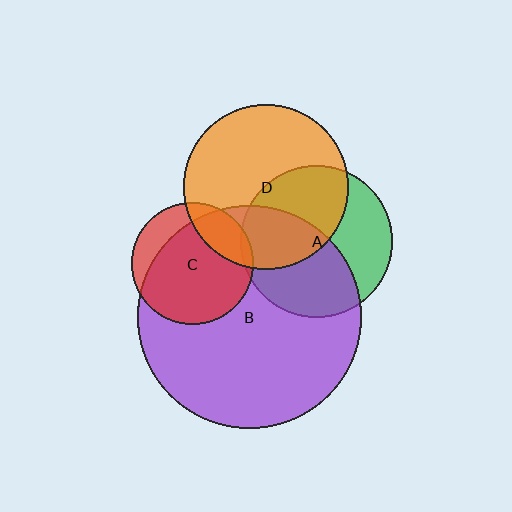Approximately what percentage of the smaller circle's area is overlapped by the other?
Approximately 45%.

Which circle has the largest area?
Circle B (purple).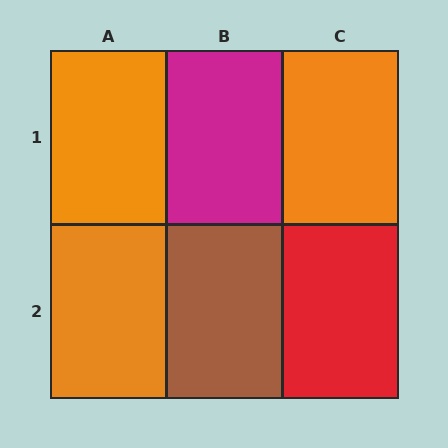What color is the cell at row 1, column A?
Orange.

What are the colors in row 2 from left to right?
Orange, brown, red.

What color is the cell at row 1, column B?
Magenta.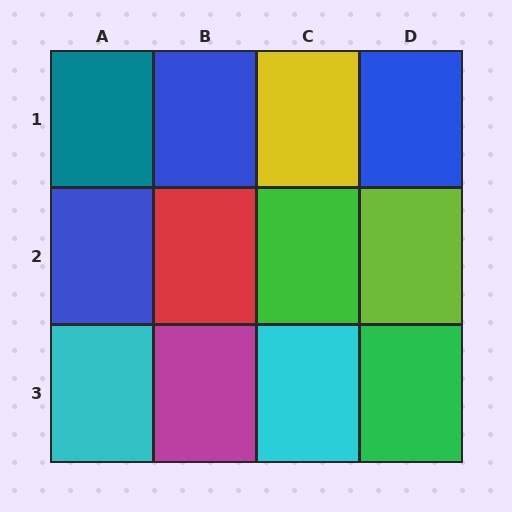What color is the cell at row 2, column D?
Lime.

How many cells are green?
2 cells are green.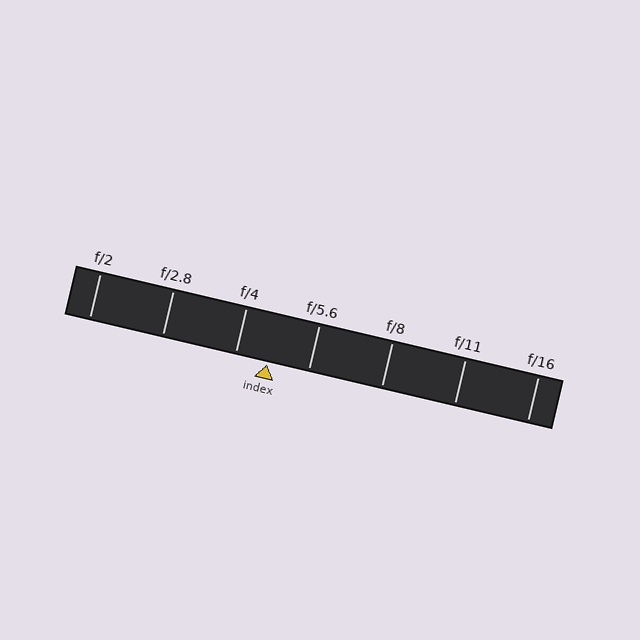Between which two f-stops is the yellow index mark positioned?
The index mark is between f/4 and f/5.6.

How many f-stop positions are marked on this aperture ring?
There are 7 f-stop positions marked.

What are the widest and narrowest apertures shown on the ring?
The widest aperture shown is f/2 and the narrowest is f/16.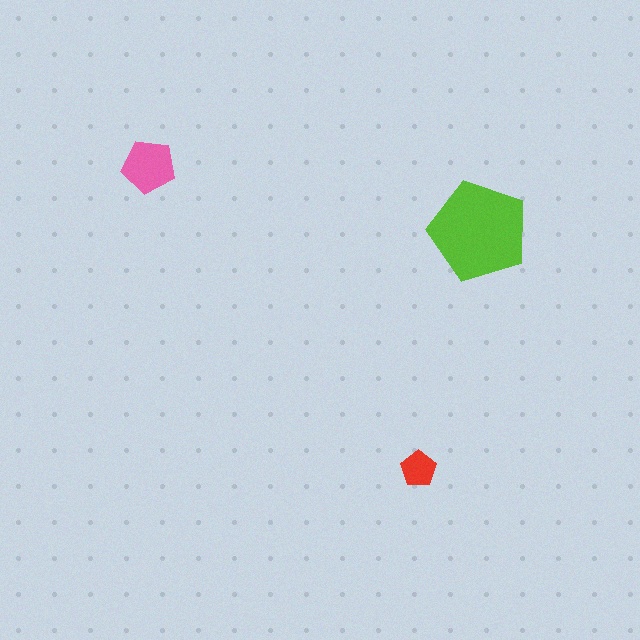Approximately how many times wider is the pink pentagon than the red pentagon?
About 1.5 times wider.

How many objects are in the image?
There are 3 objects in the image.